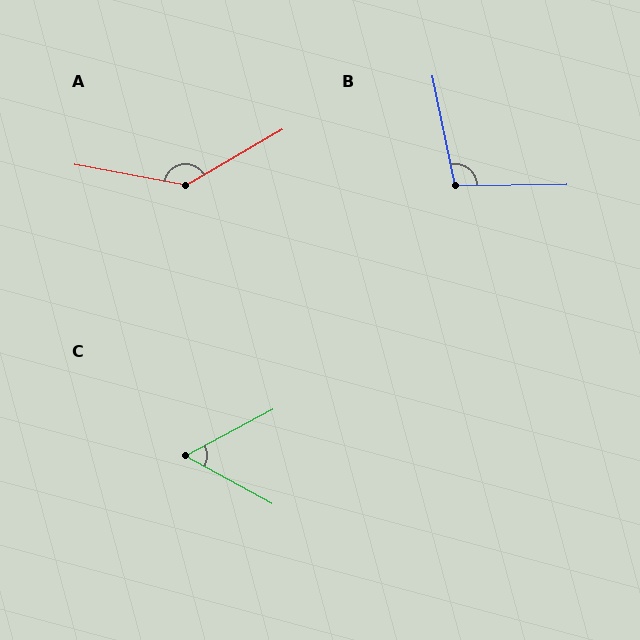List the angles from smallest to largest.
C (57°), B (101°), A (139°).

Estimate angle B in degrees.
Approximately 101 degrees.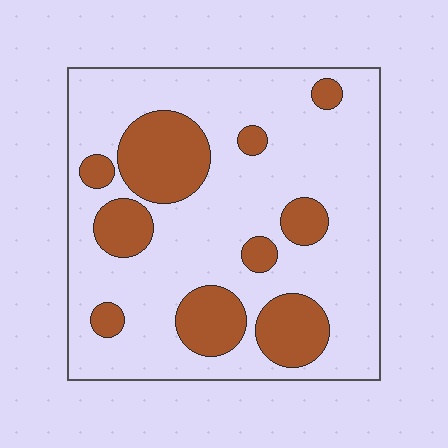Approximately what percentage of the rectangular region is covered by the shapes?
Approximately 25%.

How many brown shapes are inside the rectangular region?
10.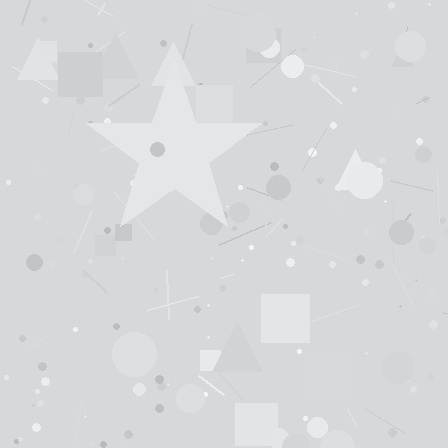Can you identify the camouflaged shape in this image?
The camouflaged shape is a star.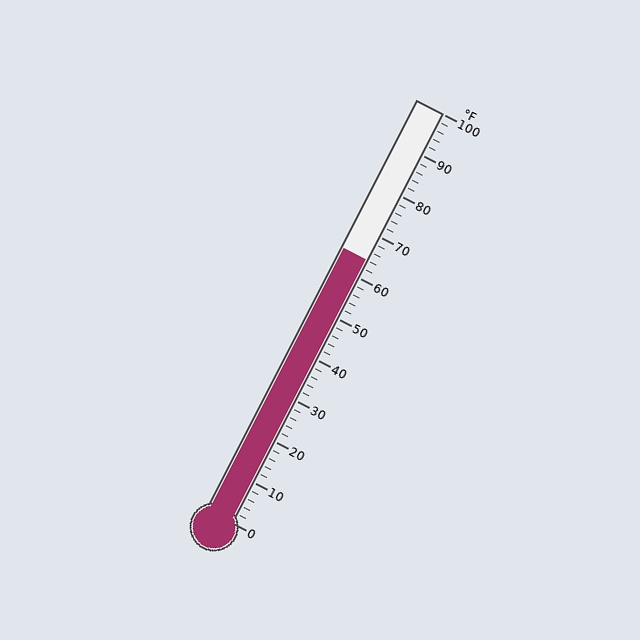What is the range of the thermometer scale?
The thermometer scale ranges from 0°F to 100°F.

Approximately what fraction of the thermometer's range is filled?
The thermometer is filled to approximately 65% of its range.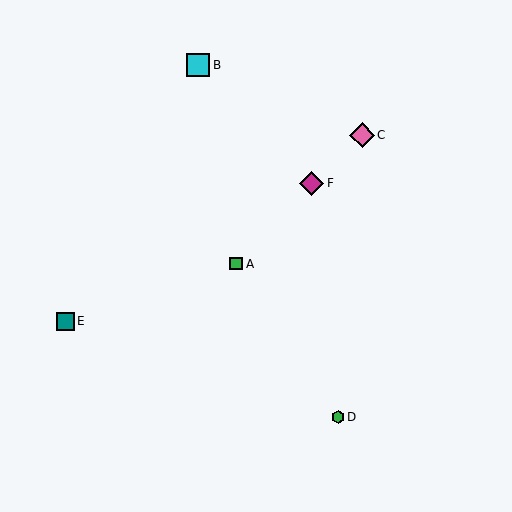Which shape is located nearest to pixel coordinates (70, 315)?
The teal square (labeled E) at (65, 321) is nearest to that location.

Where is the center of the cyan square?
The center of the cyan square is at (198, 65).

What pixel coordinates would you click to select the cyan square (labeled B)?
Click at (198, 65) to select the cyan square B.